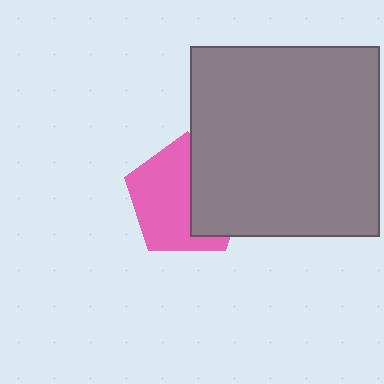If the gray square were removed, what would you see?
You would see the complete pink pentagon.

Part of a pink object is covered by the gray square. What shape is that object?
It is a pentagon.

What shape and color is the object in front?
The object in front is a gray square.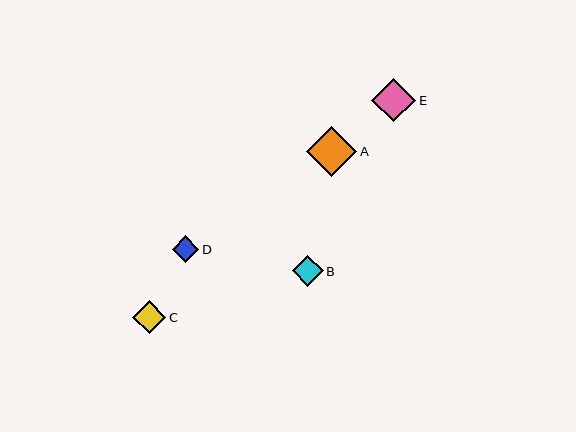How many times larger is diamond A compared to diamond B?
Diamond A is approximately 1.6 times the size of diamond B.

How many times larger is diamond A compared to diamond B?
Diamond A is approximately 1.6 times the size of diamond B.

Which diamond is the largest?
Diamond A is the largest with a size of approximately 50 pixels.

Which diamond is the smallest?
Diamond D is the smallest with a size of approximately 27 pixels.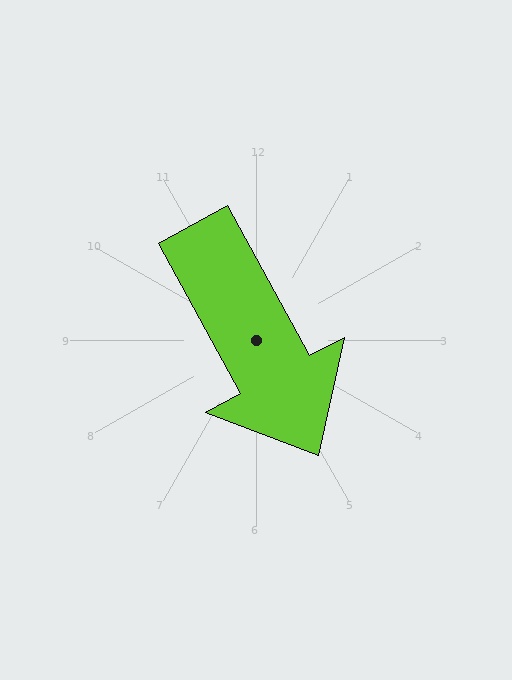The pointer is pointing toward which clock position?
Roughly 5 o'clock.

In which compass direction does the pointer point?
Southeast.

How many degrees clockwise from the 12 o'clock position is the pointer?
Approximately 152 degrees.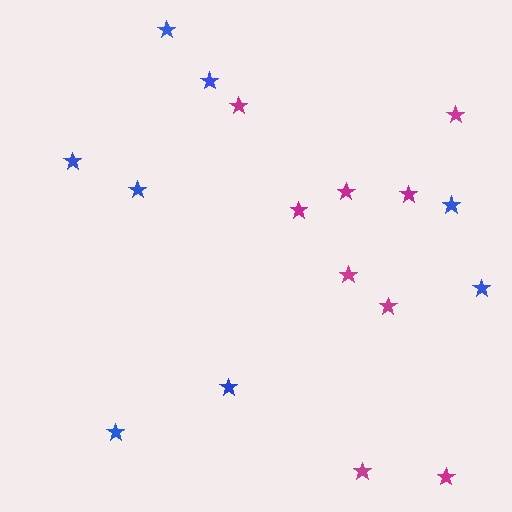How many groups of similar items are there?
There are 2 groups: one group of magenta stars (9) and one group of blue stars (8).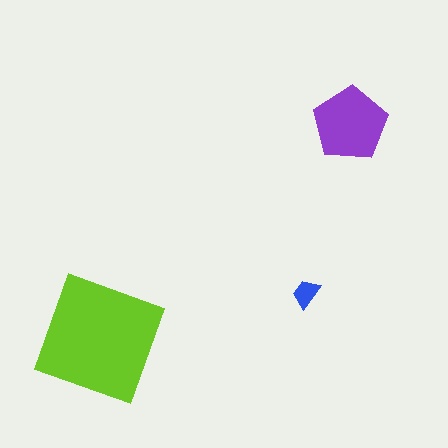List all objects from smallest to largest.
The blue trapezoid, the purple pentagon, the lime square.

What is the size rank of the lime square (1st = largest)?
1st.